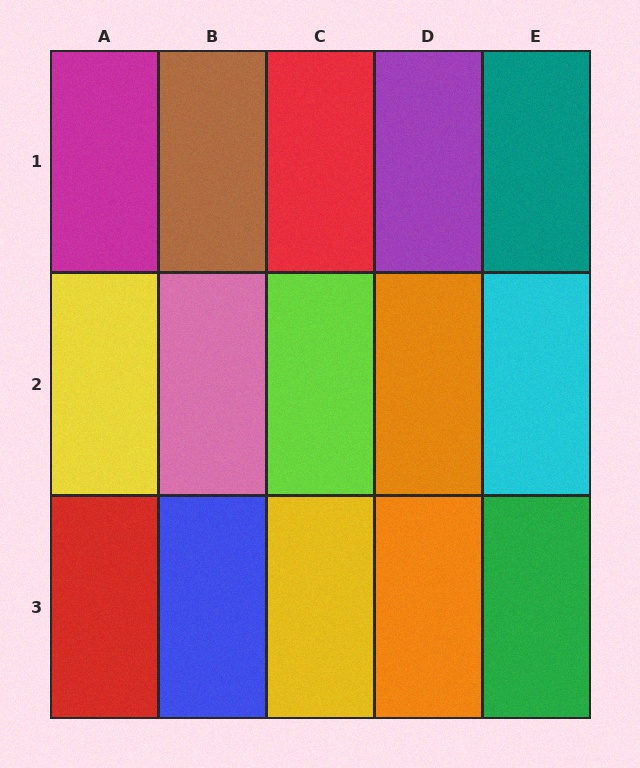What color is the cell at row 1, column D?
Purple.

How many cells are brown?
1 cell is brown.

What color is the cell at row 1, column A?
Magenta.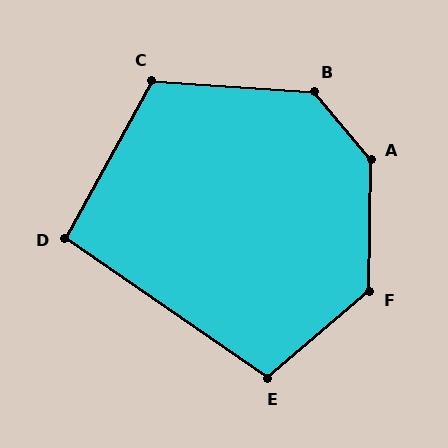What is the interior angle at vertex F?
Approximately 131 degrees (obtuse).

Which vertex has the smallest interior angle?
D, at approximately 96 degrees.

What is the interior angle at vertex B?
Approximately 133 degrees (obtuse).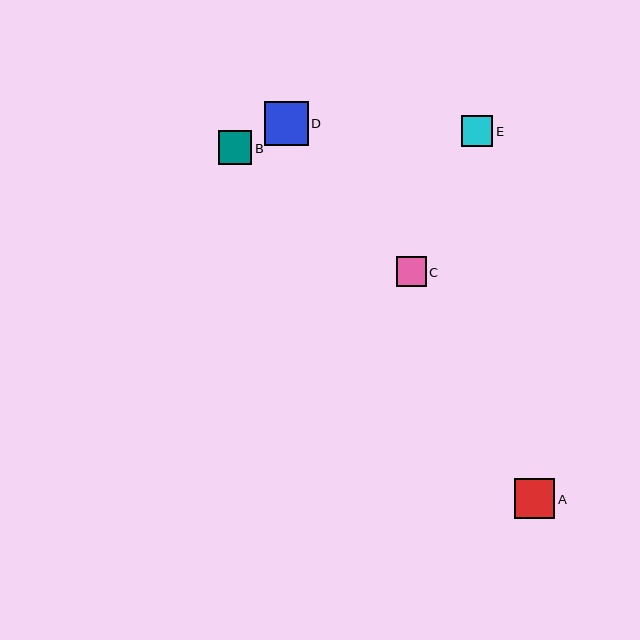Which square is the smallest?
Square C is the smallest with a size of approximately 30 pixels.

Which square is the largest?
Square D is the largest with a size of approximately 43 pixels.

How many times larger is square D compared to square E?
Square D is approximately 1.4 times the size of square E.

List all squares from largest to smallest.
From largest to smallest: D, A, B, E, C.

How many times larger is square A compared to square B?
Square A is approximately 1.2 times the size of square B.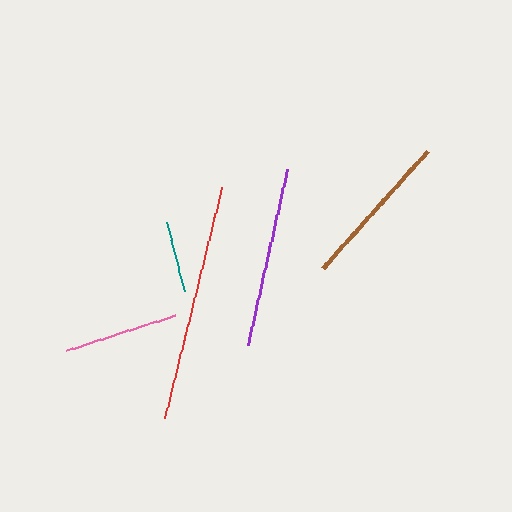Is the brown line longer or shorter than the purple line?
The purple line is longer than the brown line.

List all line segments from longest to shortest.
From longest to shortest: red, purple, brown, pink, teal.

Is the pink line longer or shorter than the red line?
The red line is longer than the pink line.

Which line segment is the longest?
The red line is the longest at approximately 238 pixels.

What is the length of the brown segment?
The brown segment is approximately 158 pixels long.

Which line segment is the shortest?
The teal line is the shortest at approximately 72 pixels.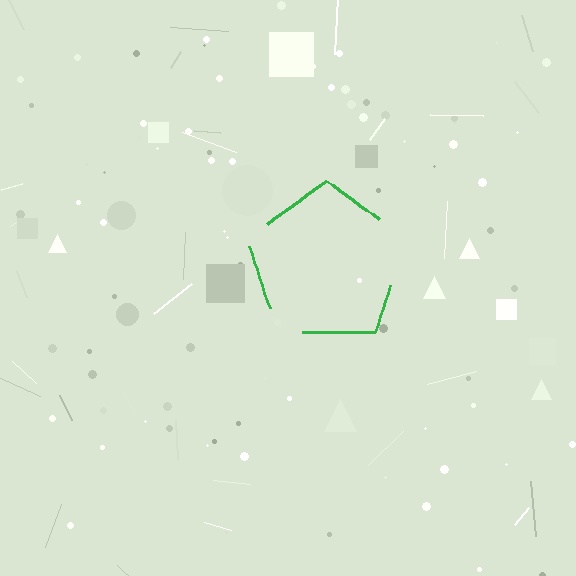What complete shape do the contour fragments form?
The contour fragments form a pentagon.